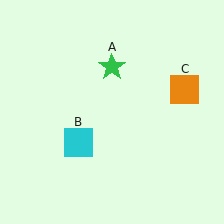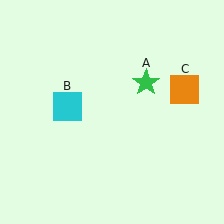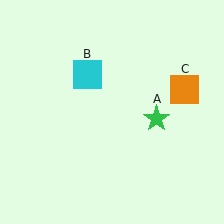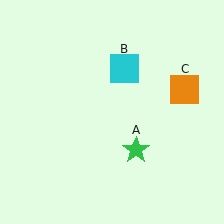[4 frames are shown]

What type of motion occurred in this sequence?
The green star (object A), cyan square (object B) rotated clockwise around the center of the scene.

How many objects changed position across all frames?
2 objects changed position: green star (object A), cyan square (object B).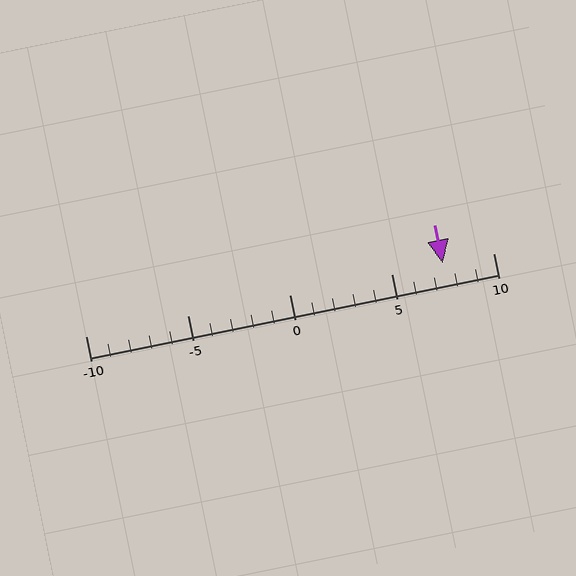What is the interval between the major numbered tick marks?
The major tick marks are spaced 5 units apart.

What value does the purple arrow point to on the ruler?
The purple arrow points to approximately 8.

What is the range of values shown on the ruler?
The ruler shows values from -10 to 10.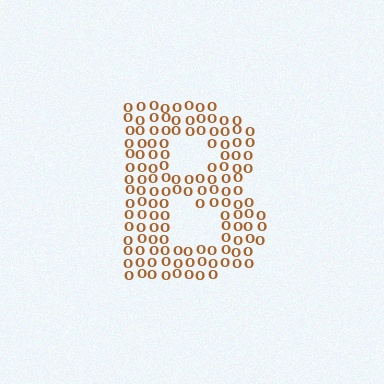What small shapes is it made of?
It is made of small letter O's.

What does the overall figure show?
The overall figure shows the letter B.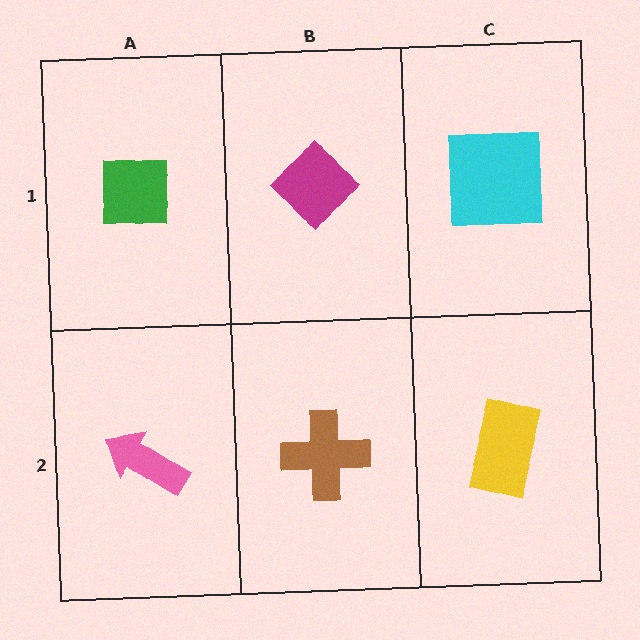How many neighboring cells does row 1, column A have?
2.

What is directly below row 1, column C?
A yellow rectangle.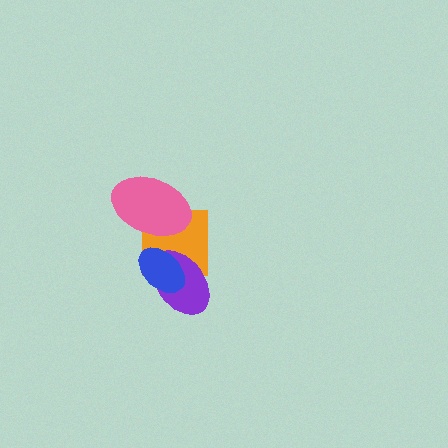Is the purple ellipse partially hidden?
Yes, it is partially covered by another shape.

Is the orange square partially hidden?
Yes, it is partially covered by another shape.